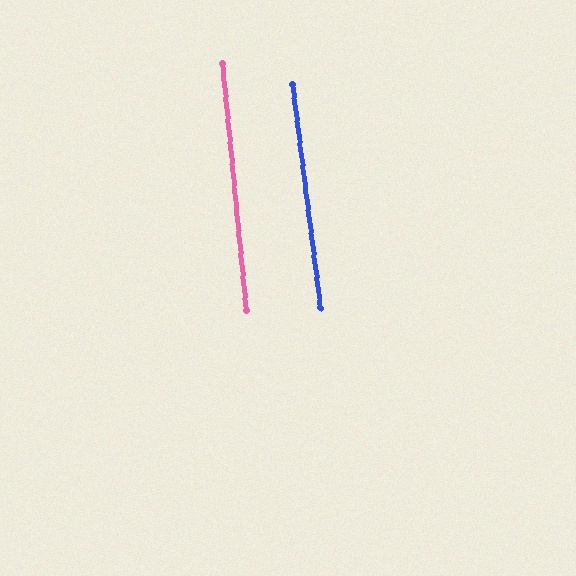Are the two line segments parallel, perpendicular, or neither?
Parallel — their directions differ by only 1.7°.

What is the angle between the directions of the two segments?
Approximately 2 degrees.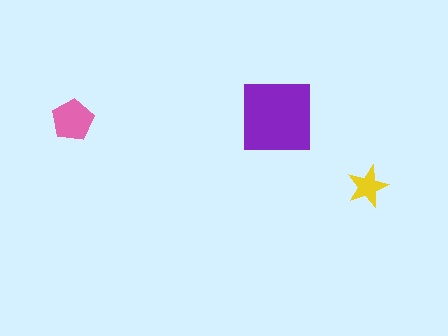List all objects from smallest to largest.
The yellow star, the pink pentagon, the purple square.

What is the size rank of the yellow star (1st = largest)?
3rd.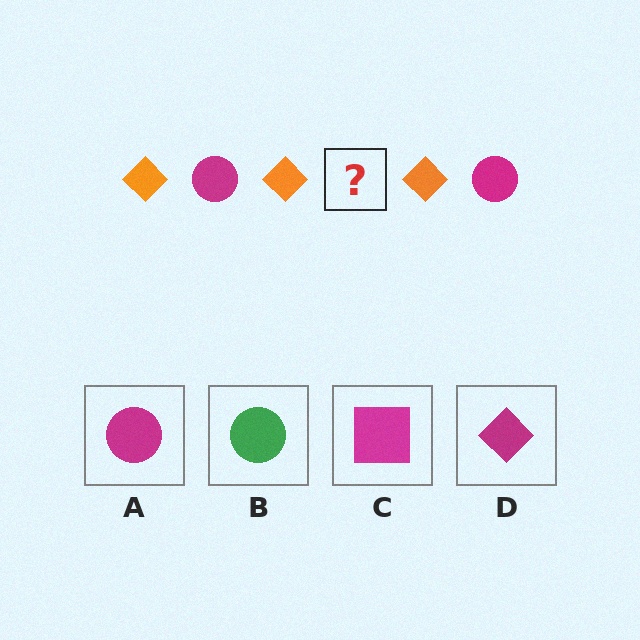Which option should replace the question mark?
Option A.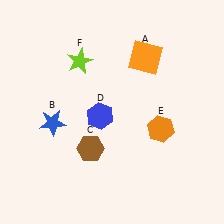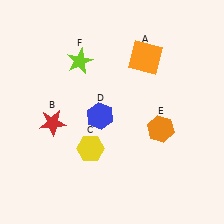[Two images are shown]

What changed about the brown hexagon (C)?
In Image 1, C is brown. In Image 2, it changed to yellow.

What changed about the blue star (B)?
In Image 1, B is blue. In Image 2, it changed to red.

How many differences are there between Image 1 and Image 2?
There are 2 differences between the two images.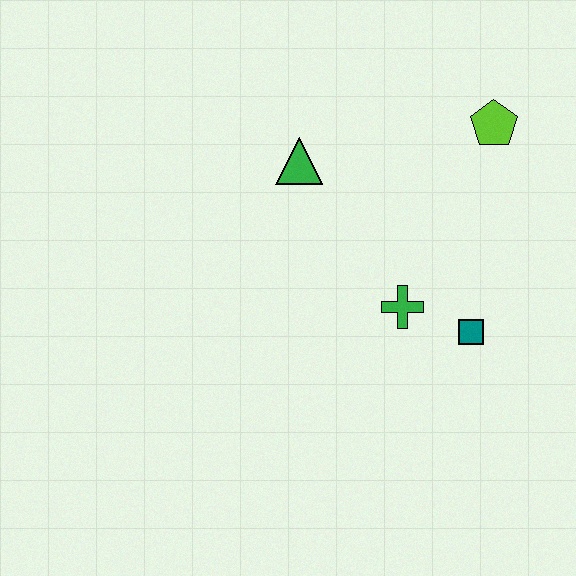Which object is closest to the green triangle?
The green cross is closest to the green triangle.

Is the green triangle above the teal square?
Yes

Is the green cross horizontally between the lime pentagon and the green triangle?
Yes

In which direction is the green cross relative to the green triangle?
The green cross is below the green triangle.